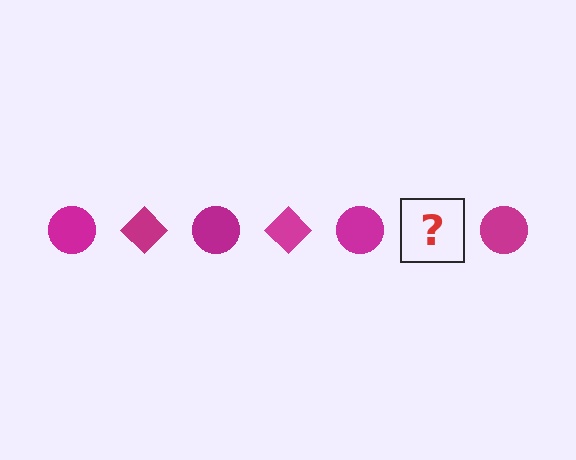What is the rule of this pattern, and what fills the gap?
The rule is that the pattern cycles through circle, diamond shapes in magenta. The gap should be filled with a magenta diamond.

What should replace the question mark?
The question mark should be replaced with a magenta diamond.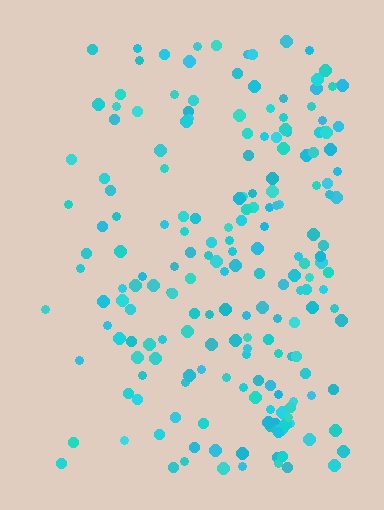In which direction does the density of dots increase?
From left to right, with the right side densest.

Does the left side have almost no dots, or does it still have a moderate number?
Still a moderate number, just noticeably fewer than the right.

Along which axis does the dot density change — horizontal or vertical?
Horizontal.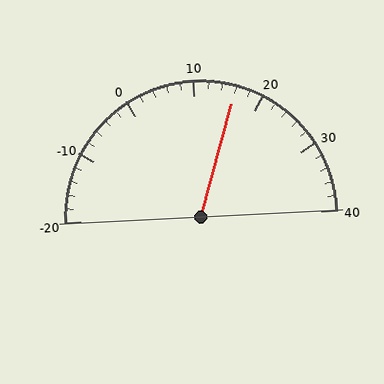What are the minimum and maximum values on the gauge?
The gauge ranges from -20 to 40.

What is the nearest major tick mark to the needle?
The nearest major tick mark is 20.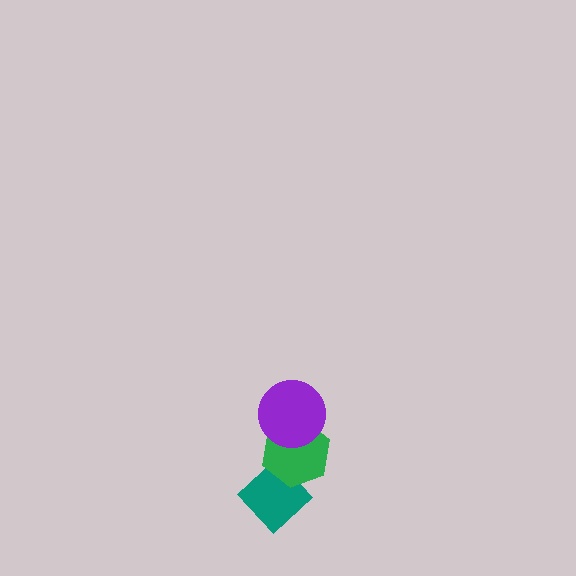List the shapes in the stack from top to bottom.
From top to bottom: the purple circle, the green hexagon, the teal diamond.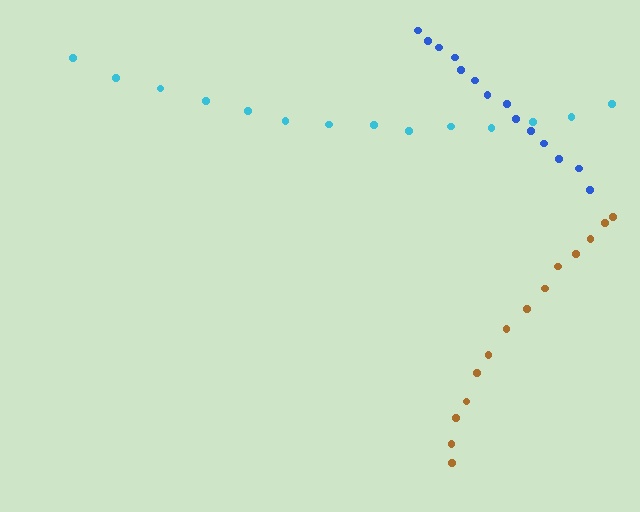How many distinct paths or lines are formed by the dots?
There are 3 distinct paths.